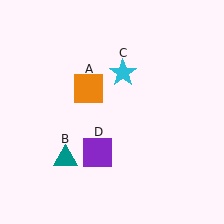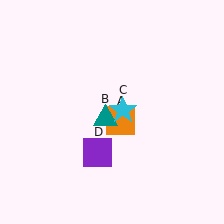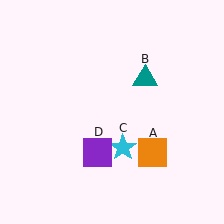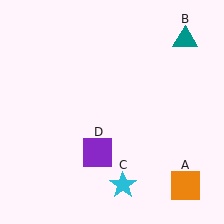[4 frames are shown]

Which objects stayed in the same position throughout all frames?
Purple square (object D) remained stationary.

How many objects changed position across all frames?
3 objects changed position: orange square (object A), teal triangle (object B), cyan star (object C).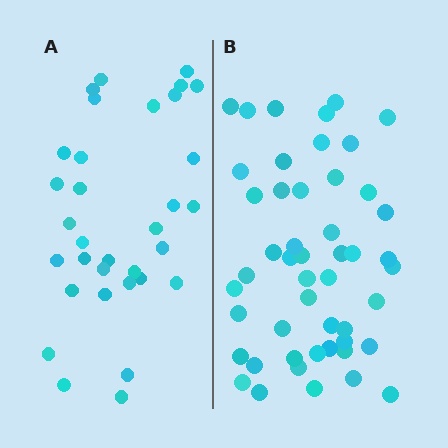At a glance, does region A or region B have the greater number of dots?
Region B (the right region) has more dots.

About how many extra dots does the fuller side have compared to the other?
Region B has approximately 15 more dots than region A.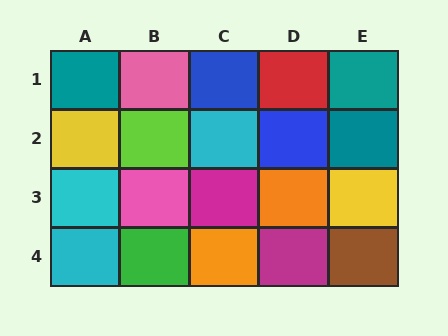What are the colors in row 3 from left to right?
Cyan, pink, magenta, orange, yellow.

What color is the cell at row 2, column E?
Teal.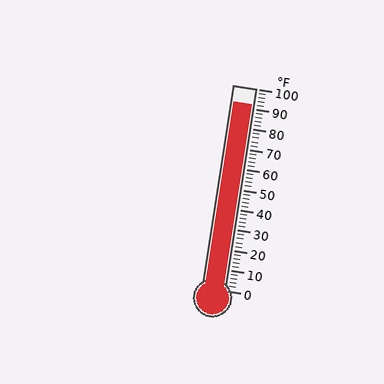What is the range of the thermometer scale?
The thermometer scale ranges from 0°F to 100°F.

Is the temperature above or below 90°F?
The temperature is above 90°F.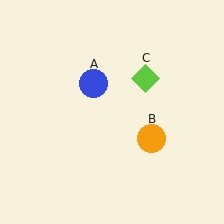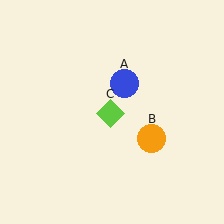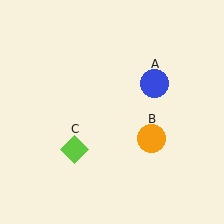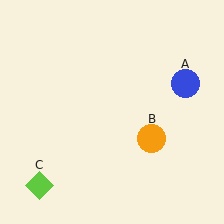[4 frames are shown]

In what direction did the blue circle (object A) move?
The blue circle (object A) moved right.